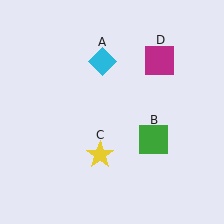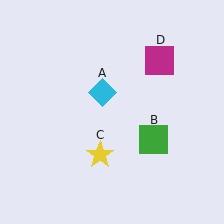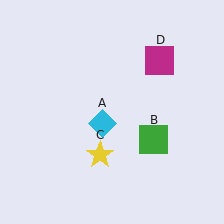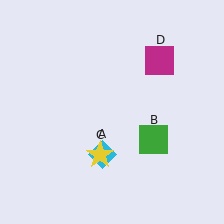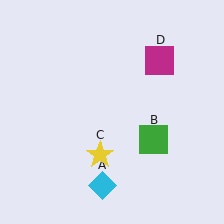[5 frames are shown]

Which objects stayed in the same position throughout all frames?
Green square (object B) and yellow star (object C) and magenta square (object D) remained stationary.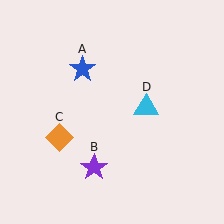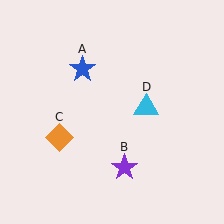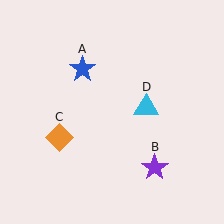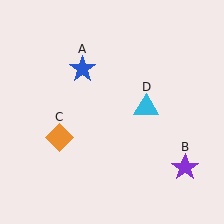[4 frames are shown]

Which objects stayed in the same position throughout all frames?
Blue star (object A) and orange diamond (object C) and cyan triangle (object D) remained stationary.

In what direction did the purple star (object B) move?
The purple star (object B) moved right.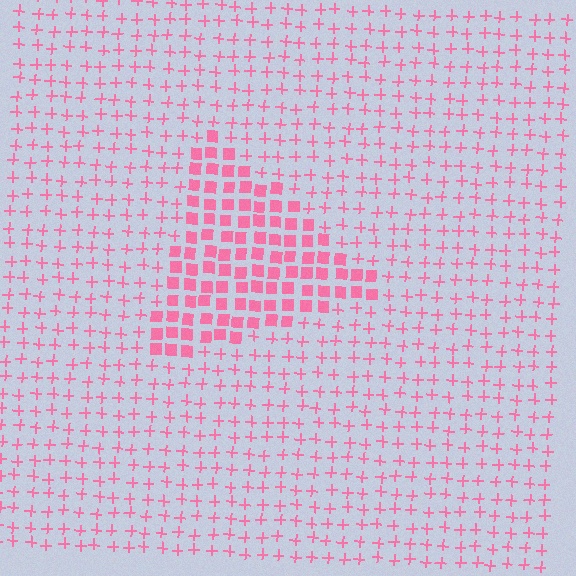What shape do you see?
I see a triangle.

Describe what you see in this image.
The image is filled with small pink elements arranged in a uniform grid. A triangle-shaped region contains squares, while the surrounding area contains plus signs. The boundary is defined purely by the change in element shape.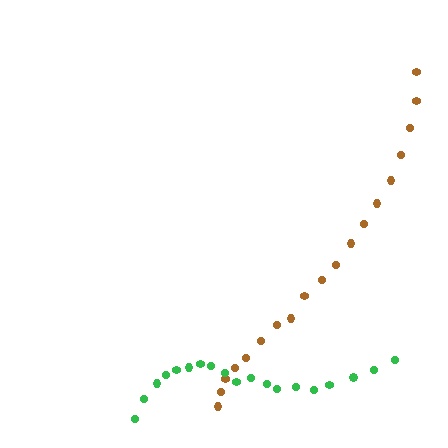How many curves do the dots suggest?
There are 2 distinct paths.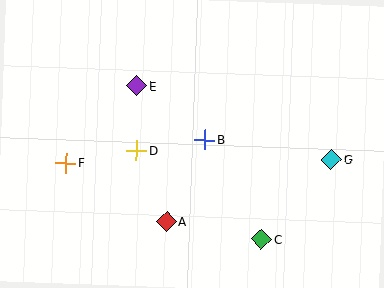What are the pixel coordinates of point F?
Point F is at (66, 163).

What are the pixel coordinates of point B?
Point B is at (205, 140).